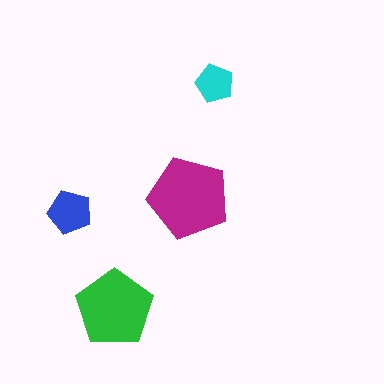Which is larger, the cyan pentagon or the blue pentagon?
The blue one.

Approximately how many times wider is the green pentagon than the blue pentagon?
About 1.5 times wider.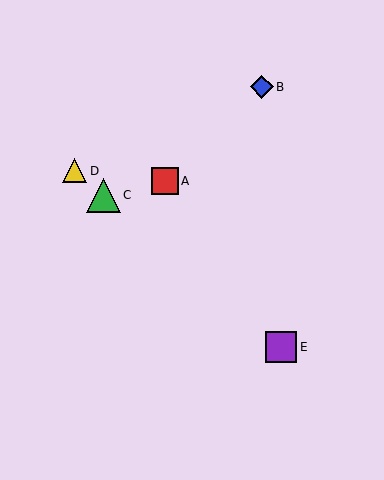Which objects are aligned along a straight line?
Objects C, D, E are aligned along a straight line.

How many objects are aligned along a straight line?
3 objects (C, D, E) are aligned along a straight line.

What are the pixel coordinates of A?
Object A is at (165, 181).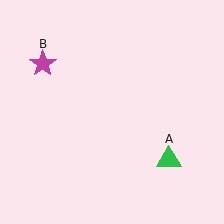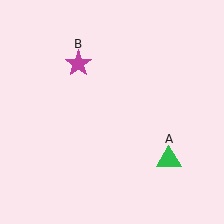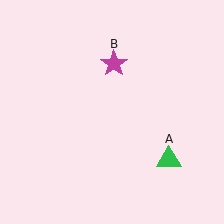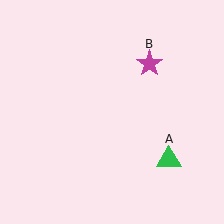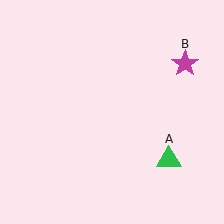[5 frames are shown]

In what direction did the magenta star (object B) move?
The magenta star (object B) moved right.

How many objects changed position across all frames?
1 object changed position: magenta star (object B).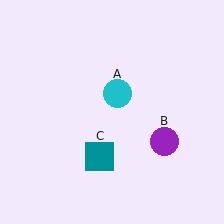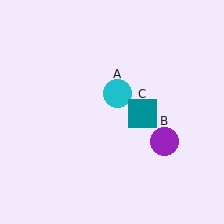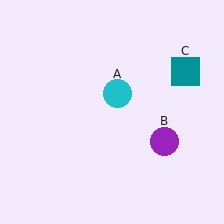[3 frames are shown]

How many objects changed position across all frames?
1 object changed position: teal square (object C).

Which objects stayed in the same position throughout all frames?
Cyan circle (object A) and purple circle (object B) remained stationary.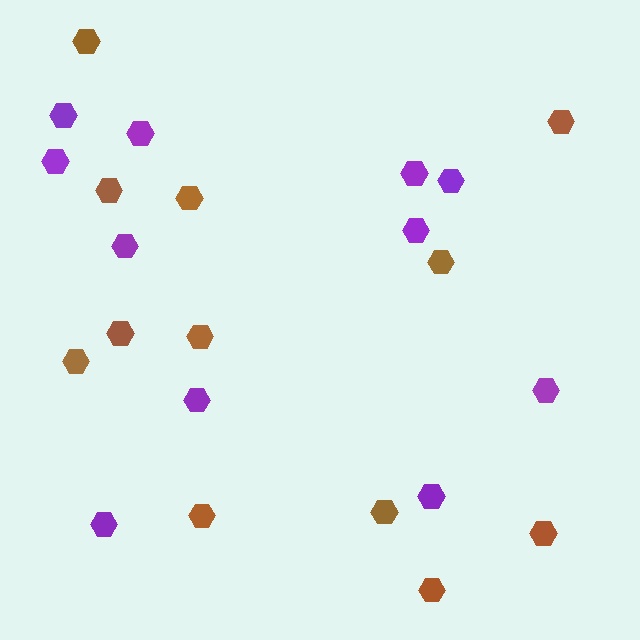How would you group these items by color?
There are 2 groups: one group of purple hexagons (11) and one group of brown hexagons (12).